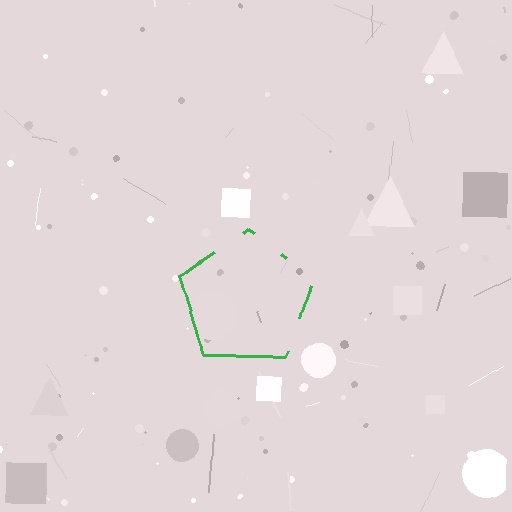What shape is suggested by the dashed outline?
The dashed outline suggests a pentagon.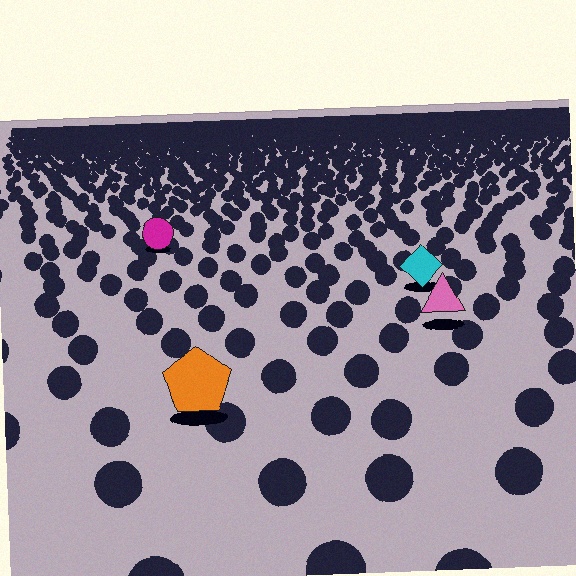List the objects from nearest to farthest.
From nearest to farthest: the orange pentagon, the pink triangle, the cyan diamond, the magenta circle.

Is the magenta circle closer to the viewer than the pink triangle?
No. The pink triangle is closer — you can tell from the texture gradient: the ground texture is coarser near it.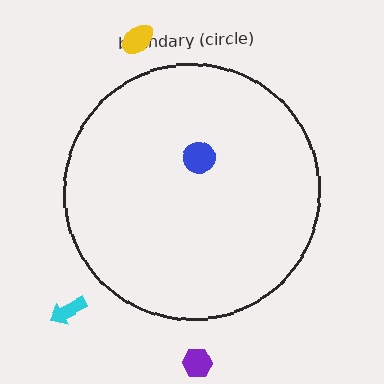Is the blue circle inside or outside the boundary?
Inside.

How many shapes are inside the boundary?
1 inside, 3 outside.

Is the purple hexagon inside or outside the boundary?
Outside.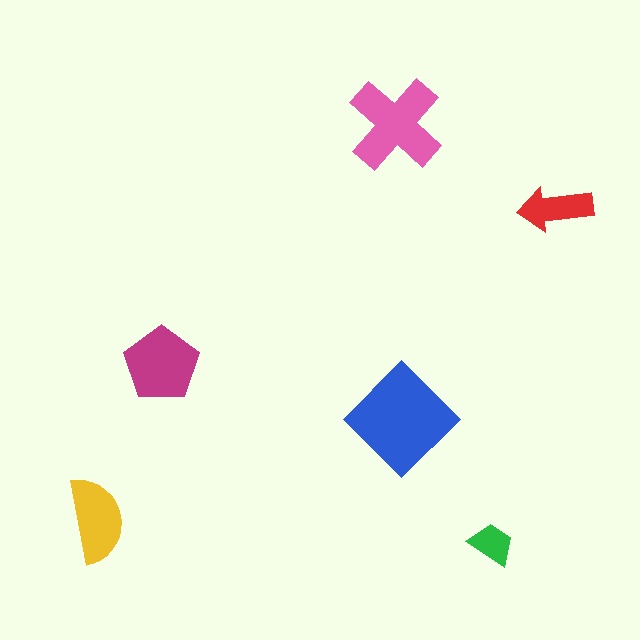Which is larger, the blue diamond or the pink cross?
The blue diamond.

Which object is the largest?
The blue diamond.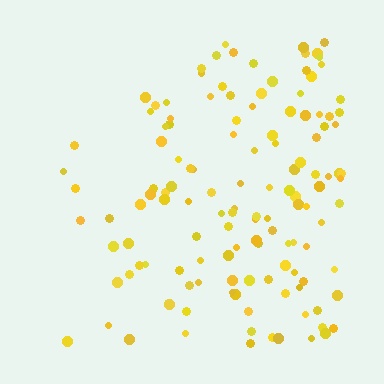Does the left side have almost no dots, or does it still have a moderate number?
Still a moderate number, just noticeably fewer than the right.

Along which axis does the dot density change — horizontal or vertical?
Horizontal.